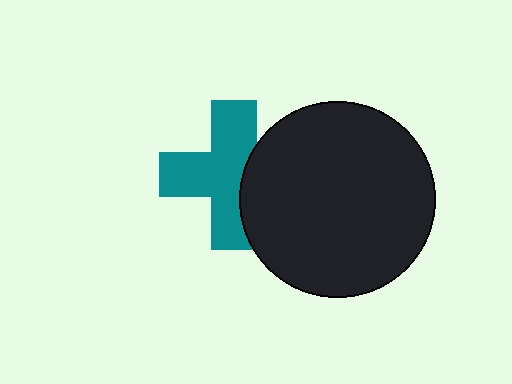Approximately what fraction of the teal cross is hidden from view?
Roughly 33% of the teal cross is hidden behind the black circle.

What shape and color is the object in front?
The object in front is a black circle.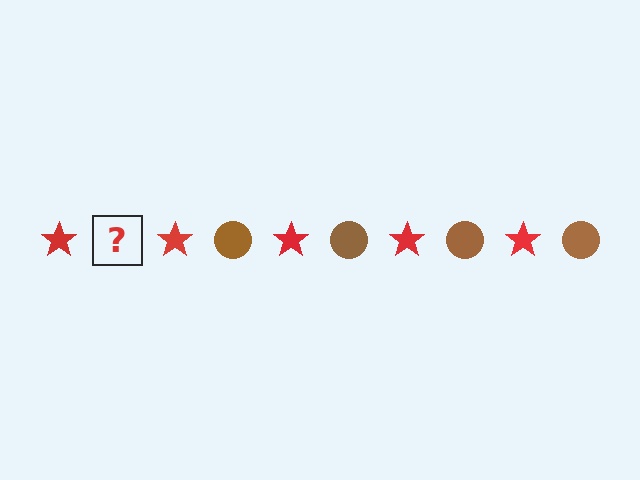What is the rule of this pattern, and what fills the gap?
The rule is that the pattern alternates between red star and brown circle. The gap should be filled with a brown circle.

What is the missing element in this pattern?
The missing element is a brown circle.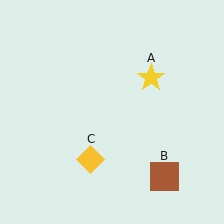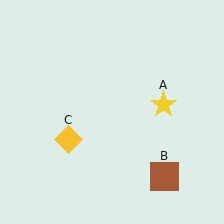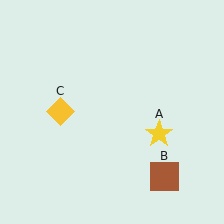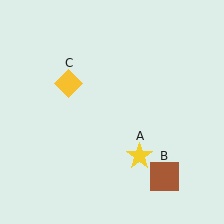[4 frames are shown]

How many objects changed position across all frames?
2 objects changed position: yellow star (object A), yellow diamond (object C).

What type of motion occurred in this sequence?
The yellow star (object A), yellow diamond (object C) rotated clockwise around the center of the scene.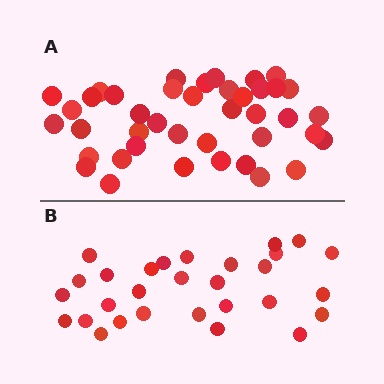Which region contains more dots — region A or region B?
Region A (the top region) has more dots.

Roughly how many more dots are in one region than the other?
Region A has roughly 12 or so more dots than region B.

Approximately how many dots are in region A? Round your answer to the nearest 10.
About 40 dots. (The exact count is 41, which rounds to 40.)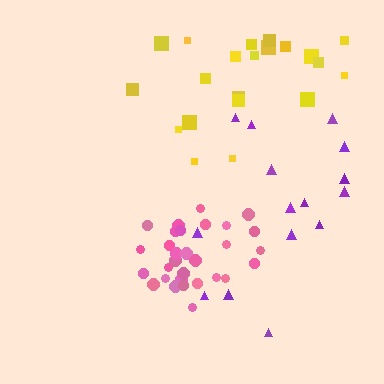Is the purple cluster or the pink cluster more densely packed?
Pink.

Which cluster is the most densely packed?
Pink.